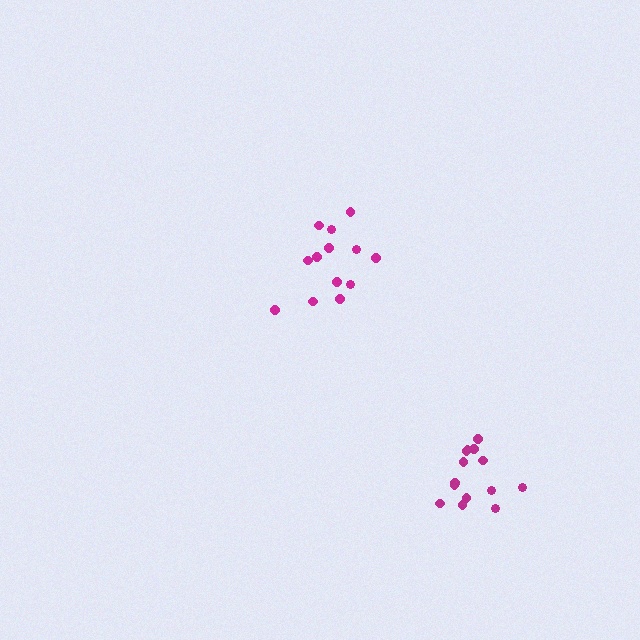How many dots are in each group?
Group 1: 13 dots, Group 2: 14 dots (27 total).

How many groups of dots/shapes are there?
There are 2 groups.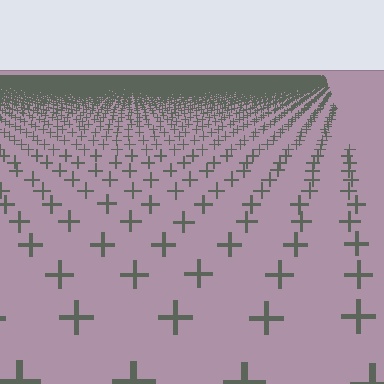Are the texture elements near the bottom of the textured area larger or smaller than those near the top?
Larger. Near the bottom, elements are closer to the viewer and appear at a bigger on-screen size.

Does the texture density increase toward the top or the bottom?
Density increases toward the top.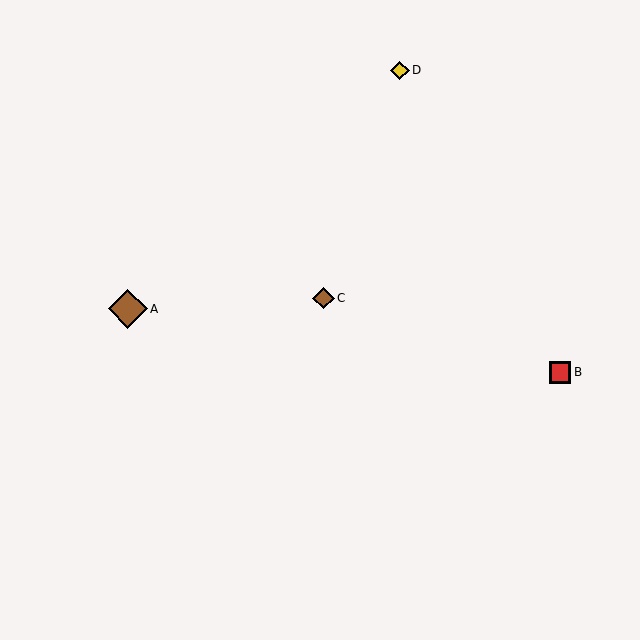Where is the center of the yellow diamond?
The center of the yellow diamond is at (400, 70).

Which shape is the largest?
The brown diamond (labeled A) is the largest.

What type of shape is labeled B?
Shape B is a red square.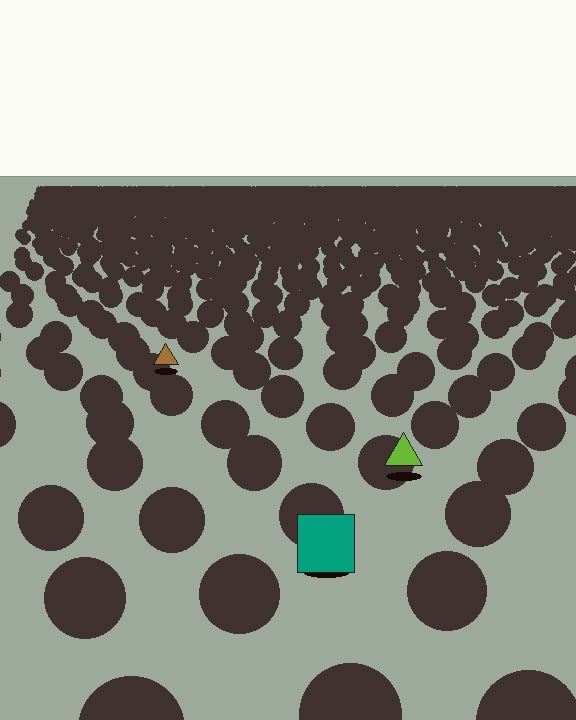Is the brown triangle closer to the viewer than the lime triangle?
No. The lime triangle is closer — you can tell from the texture gradient: the ground texture is coarser near it.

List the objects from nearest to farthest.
From nearest to farthest: the teal square, the lime triangle, the brown triangle.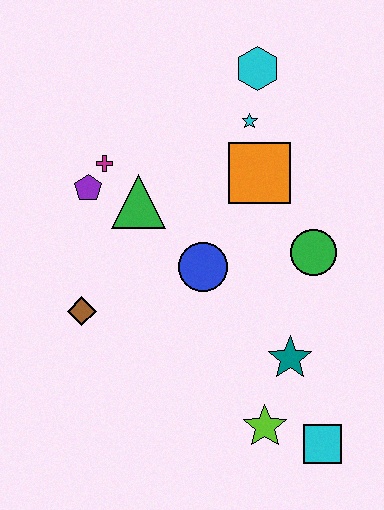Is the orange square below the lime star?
No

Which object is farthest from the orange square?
The cyan square is farthest from the orange square.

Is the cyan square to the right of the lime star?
Yes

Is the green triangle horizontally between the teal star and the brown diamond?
Yes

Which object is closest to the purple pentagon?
The magenta cross is closest to the purple pentagon.